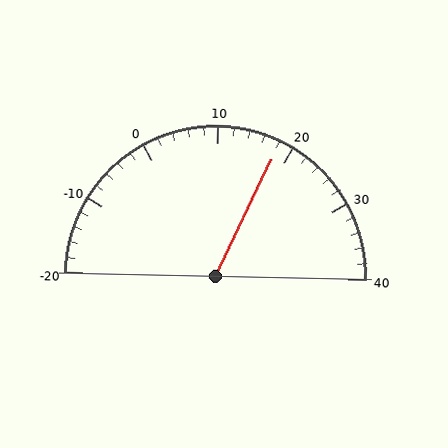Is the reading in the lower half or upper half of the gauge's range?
The reading is in the upper half of the range (-20 to 40).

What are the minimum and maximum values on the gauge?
The gauge ranges from -20 to 40.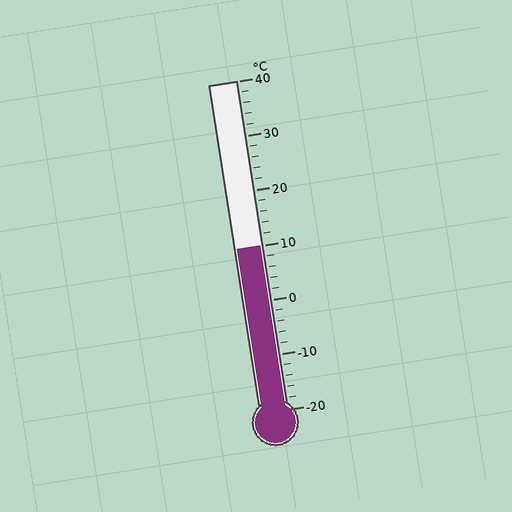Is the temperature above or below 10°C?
The temperature is at 10°C.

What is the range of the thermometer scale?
The thermometer scale ranges from -20°C to 40°C.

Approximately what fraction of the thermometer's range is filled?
The thermometer is filled to approximately 50% of its range.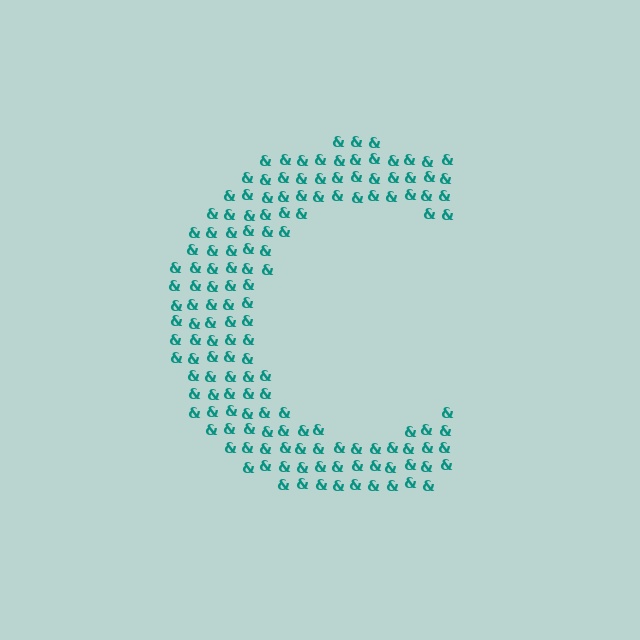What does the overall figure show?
The overall figure shows the letter C.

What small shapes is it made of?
It is made of small ampersands.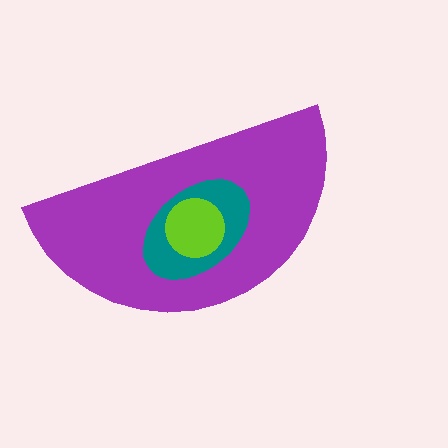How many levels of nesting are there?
3.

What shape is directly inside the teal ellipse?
The lime circle.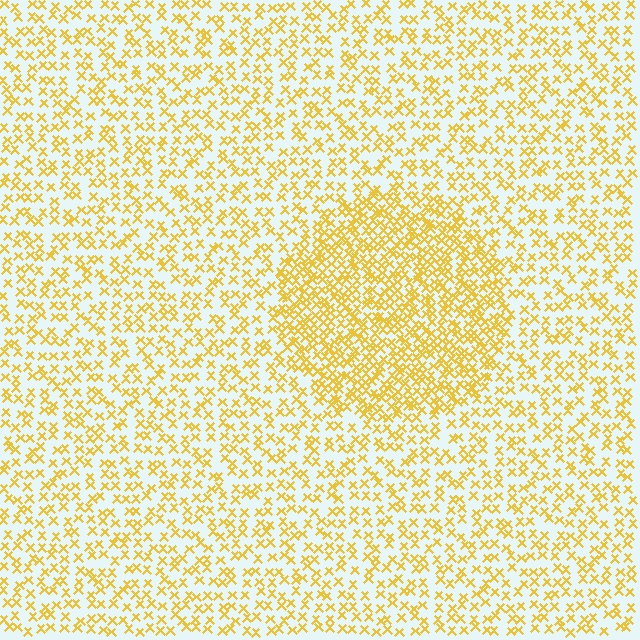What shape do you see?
I see a circle.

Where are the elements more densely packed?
The elements are more densely packed inside the circle boundary.